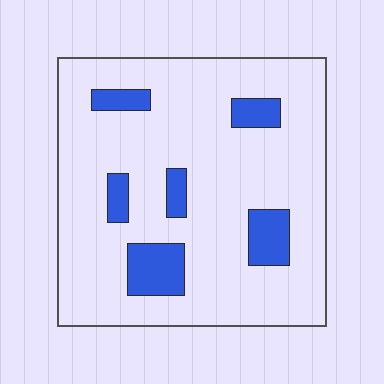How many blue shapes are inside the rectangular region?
6.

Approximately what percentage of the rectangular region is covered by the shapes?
Approximately 15%.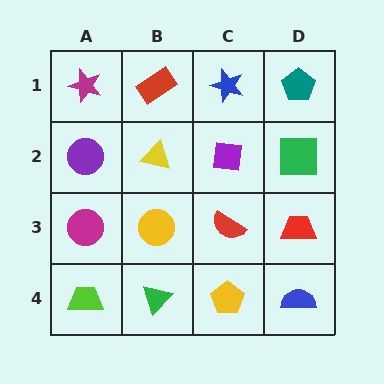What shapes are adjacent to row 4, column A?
A magenta circle (row 3, column A), a green triangle (row 4, column B).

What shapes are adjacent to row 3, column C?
A purple square (row 2, column C), a yellow pentagon (row 4, column C), a yellow circle (row 3, column B), a red trapezoid (row 3, column D).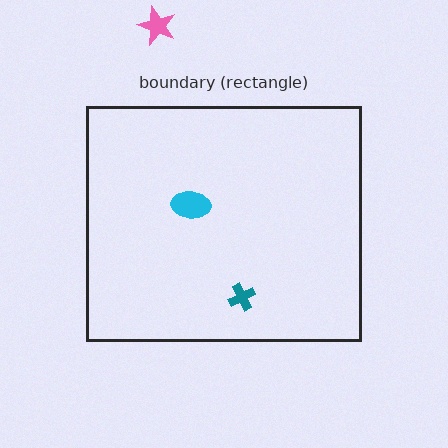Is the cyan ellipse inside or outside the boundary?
Inside.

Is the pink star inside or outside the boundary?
Outside.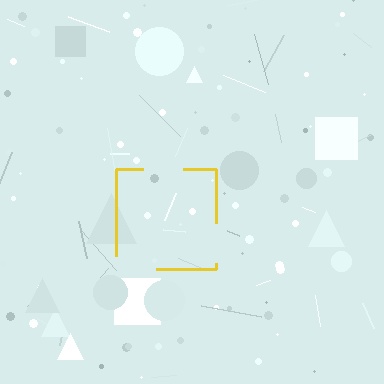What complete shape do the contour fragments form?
The contour fragments form a square.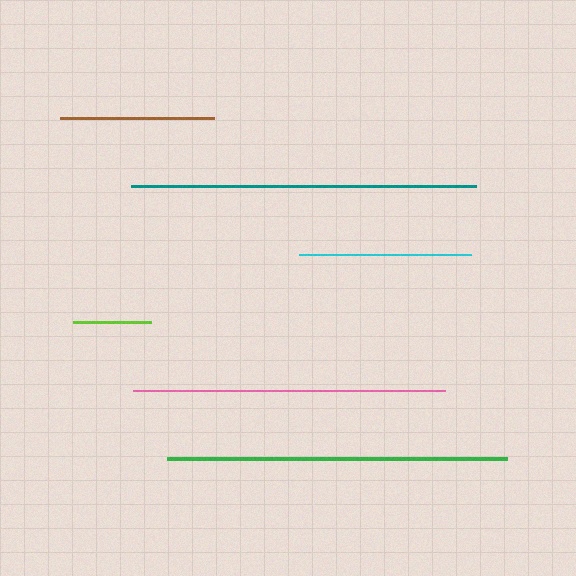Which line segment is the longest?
The teal line is the longest at approximately 345 pixels.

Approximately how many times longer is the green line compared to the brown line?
The green line is approximately 2.2 times the length of the brown line.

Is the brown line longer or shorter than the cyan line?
The cyan line is longer than the brown line.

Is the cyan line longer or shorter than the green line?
The green line is longer than the cyan line.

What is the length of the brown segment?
The brown segment is approximately 154 pixels long.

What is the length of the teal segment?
The teal segment is approximately 345 pixels long.